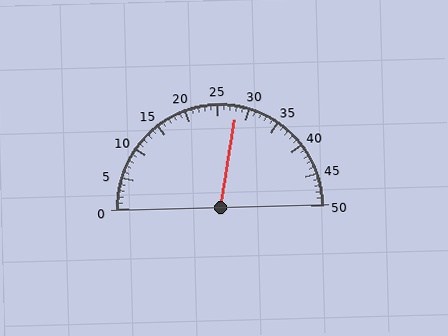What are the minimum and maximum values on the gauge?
The gauge ranges from 0 to 50.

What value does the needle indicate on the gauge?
The needle indicates approximately 28.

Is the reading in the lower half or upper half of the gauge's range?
The reading is in the upper half of the range (0 to 50).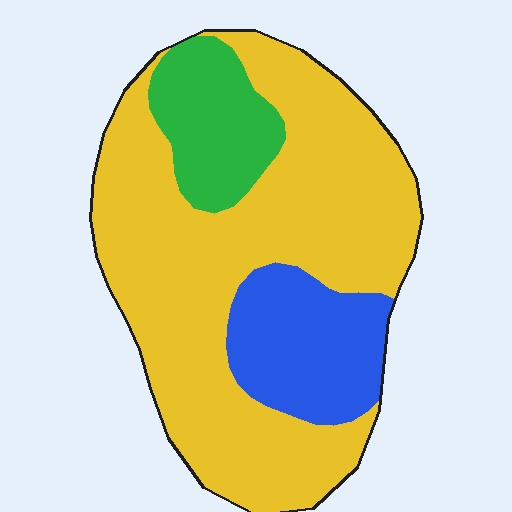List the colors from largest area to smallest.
From largest to smallest: yellow, blue, green.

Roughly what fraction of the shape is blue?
Blue covers around 20% of the shape.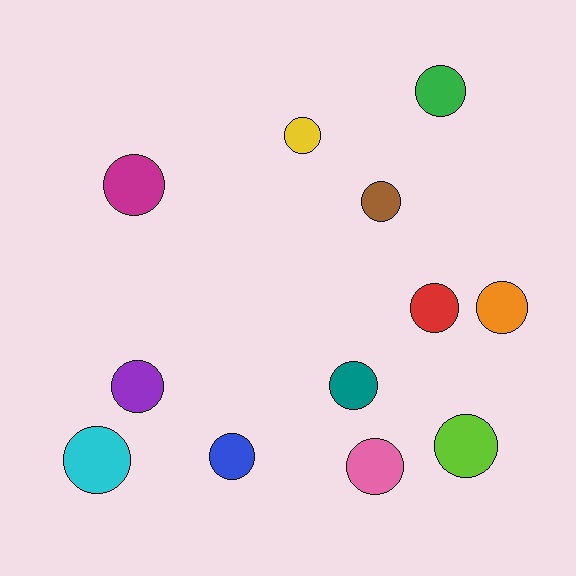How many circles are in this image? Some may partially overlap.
There are 12 circles.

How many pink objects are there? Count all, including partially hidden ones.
There is 1 pink object.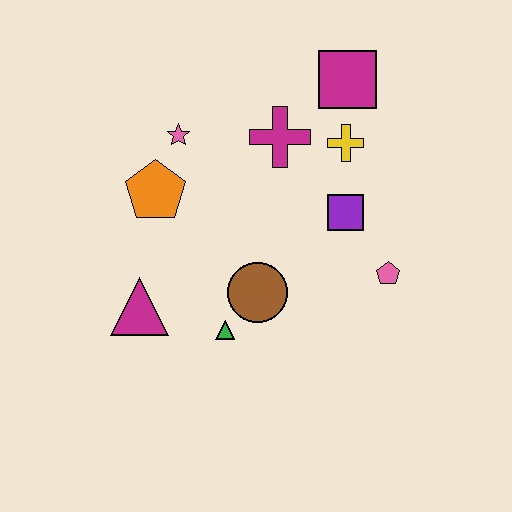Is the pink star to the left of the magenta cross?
Yes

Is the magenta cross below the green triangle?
No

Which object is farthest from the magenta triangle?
The magenta square is farthest from the magenta triangle.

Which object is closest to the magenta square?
The yellow cross is closest to the magenta square.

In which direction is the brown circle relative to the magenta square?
The brown circle is below the magenta square.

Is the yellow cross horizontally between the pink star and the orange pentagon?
No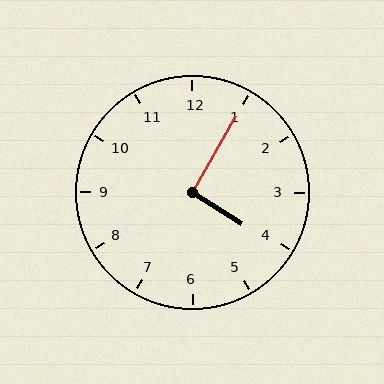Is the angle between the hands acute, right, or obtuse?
It is right.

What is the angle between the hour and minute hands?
Approximately 92 degrees.